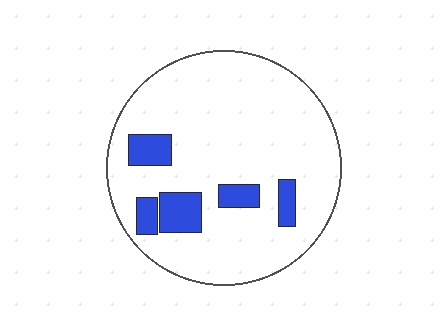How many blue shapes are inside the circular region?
5.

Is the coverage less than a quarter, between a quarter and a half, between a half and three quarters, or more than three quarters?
Less than a quarter.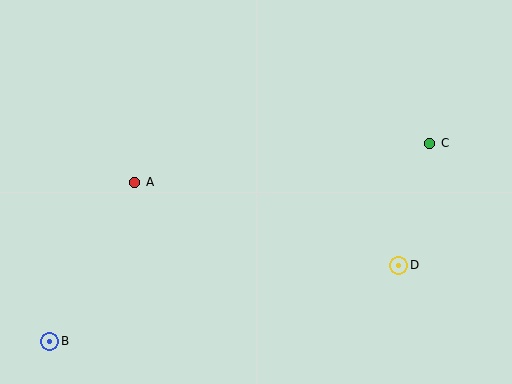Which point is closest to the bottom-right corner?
Point D is closest to the bottom-right corner.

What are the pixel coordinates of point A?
Point A is at (135, 182).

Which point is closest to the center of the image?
Point A at (135, 182) is closest to the center.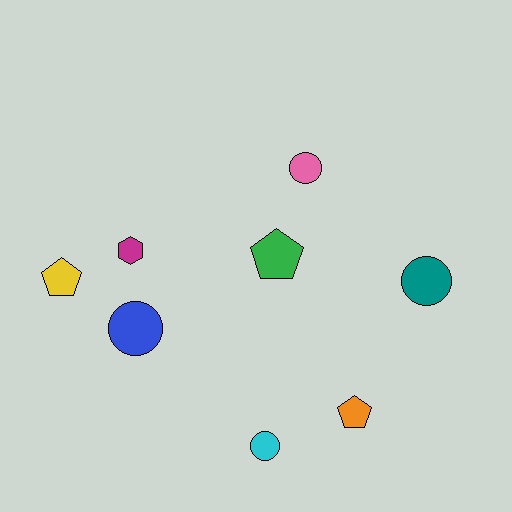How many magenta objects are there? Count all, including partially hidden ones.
There is 1 magenta object.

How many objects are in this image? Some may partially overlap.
There are 8 objects.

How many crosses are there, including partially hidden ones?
There are no crosses.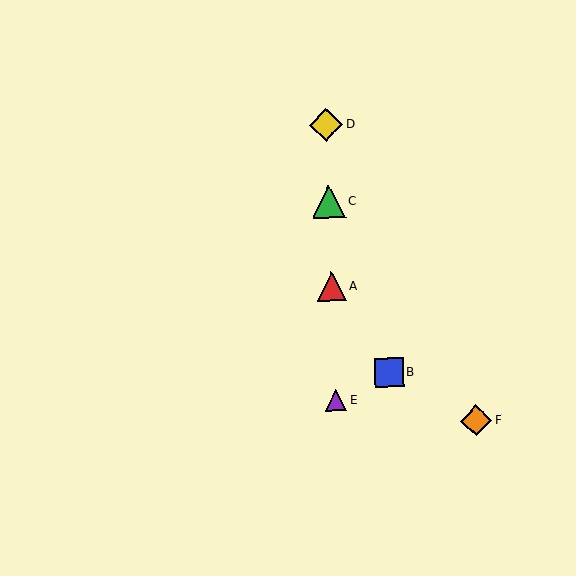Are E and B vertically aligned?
No, E is at x≈336 and B is at x≈389.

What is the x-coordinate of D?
Object D is at x≈326.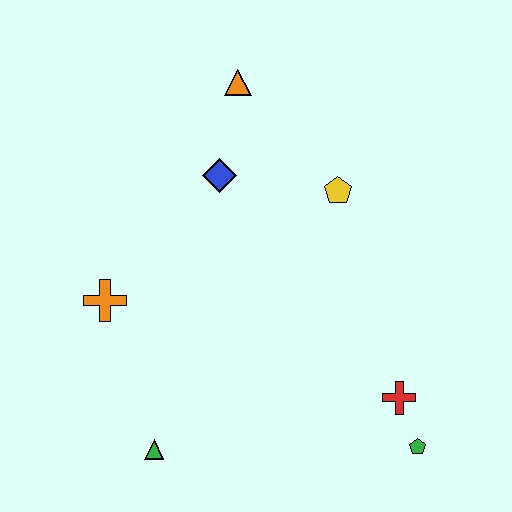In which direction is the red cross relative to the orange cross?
The red cross is to the right of the orange cross.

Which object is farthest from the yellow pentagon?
The green triangle is farthest from the yellow pentagon.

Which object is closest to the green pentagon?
The red cross is closest to the green pentagon.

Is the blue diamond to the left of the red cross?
Yes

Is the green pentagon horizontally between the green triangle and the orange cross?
No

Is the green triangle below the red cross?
Yes